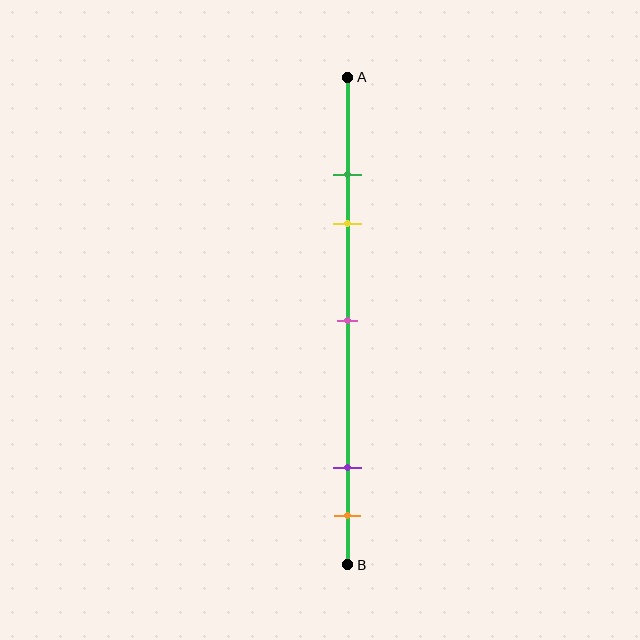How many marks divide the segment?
There are 5 marks dividing the segment.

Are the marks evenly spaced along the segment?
No, the marks are not evenly spaced.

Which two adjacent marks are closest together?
The green and yellow marks are the closest adjacent pair.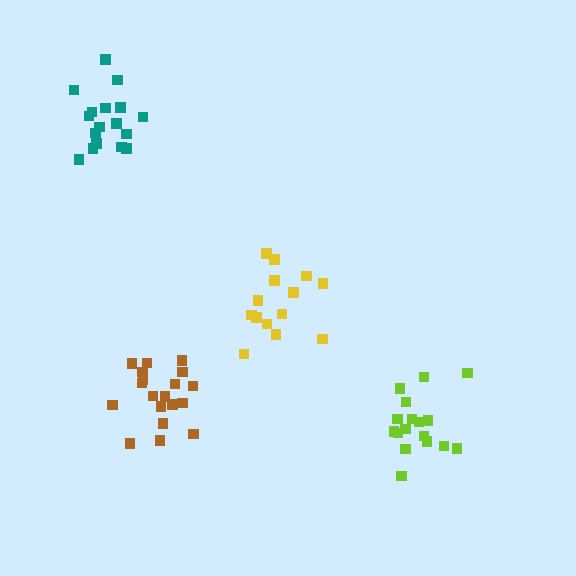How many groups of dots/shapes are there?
There are 4 groups.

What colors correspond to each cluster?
The clusters are colored: teal, lime, brown, yellow.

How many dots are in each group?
Group 1: 17 dots, Group 2: 17 dots, Group 3: 19 dots, Group 4: 14 dots (67 total).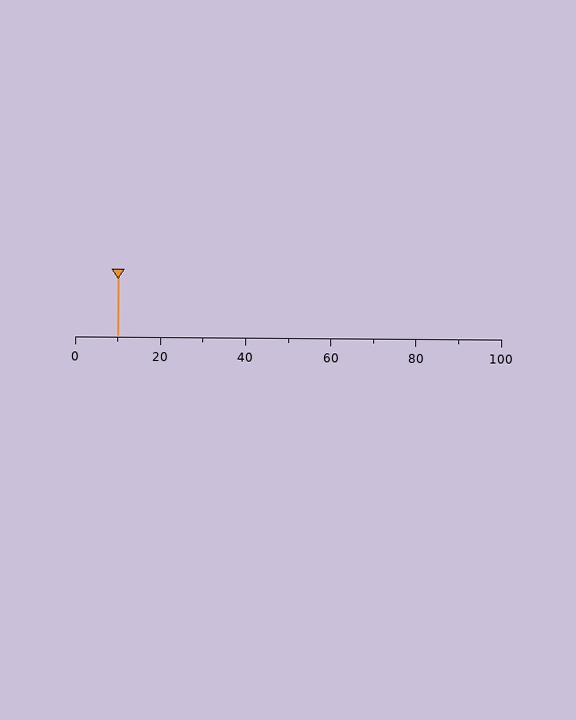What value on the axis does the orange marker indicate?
The marker indicates approximately 10.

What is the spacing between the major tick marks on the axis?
The major ticks are spaced 20 apart.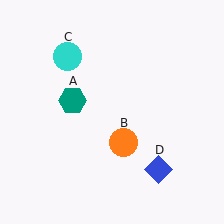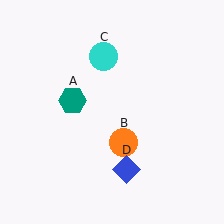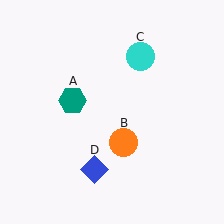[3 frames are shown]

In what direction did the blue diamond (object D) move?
The blue diamond (object D) moved left.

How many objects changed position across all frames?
2 objects changed position: cyan circle (object C), blue diamond (object D).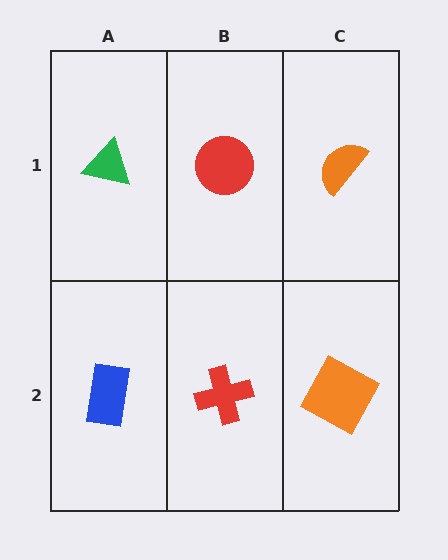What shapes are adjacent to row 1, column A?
A blue rectangle (row 2, column A), a red circle (row 1, column B).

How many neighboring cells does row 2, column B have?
3.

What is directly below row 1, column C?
An orange square.